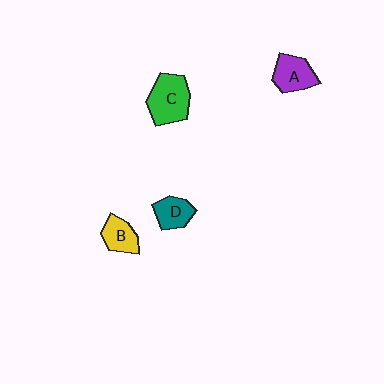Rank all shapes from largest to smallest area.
From largest to smallest: C (green), A (purple), B (yellow), D (teal).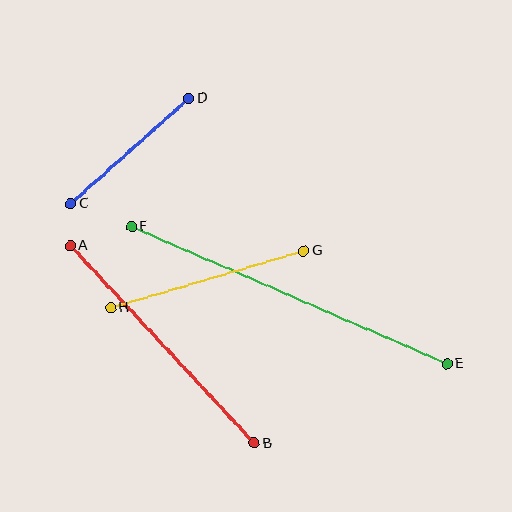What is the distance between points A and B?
The distance is approximately 270 pixels.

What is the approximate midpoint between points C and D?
The midpoint is at approximately (130, 151) pixels.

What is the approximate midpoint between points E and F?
The midpoint is at approximately (289, 295) pixels.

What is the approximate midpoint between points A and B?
The midpoint is at approximately (162, 344) pixels.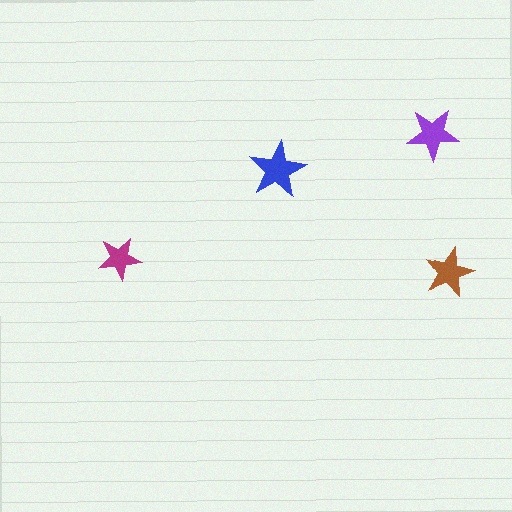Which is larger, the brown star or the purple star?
The purple one.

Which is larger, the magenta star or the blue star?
The blue one.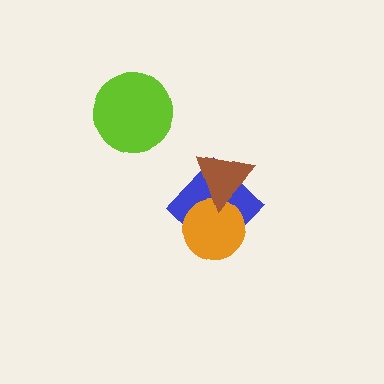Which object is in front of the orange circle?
The brown triangle is in front of the orange circle.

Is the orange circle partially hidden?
Yes, it is partially covered by another shape.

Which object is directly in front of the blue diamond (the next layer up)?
The orange circle is directly in front of the blue diamond.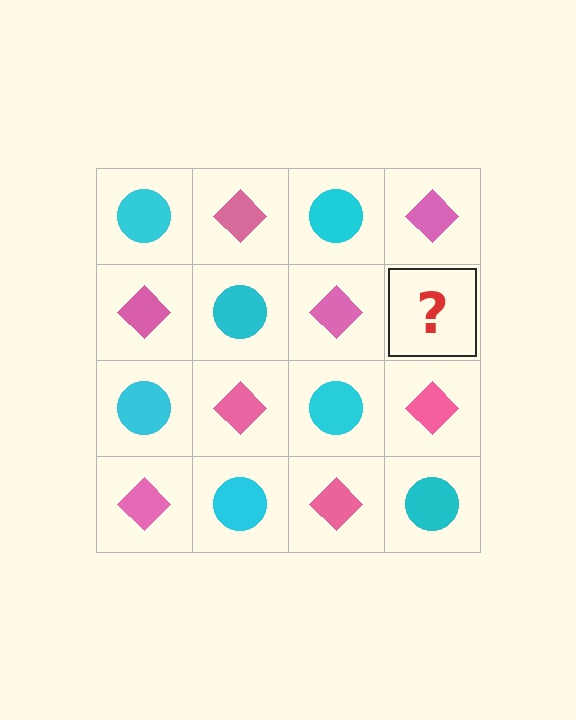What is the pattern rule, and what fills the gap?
The rule is that it alternates cyan circle and pink diamond in a checkerboard pattern. The gap should be filled with a cyan circle.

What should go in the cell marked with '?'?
The missing cell should contain a cyan circle.